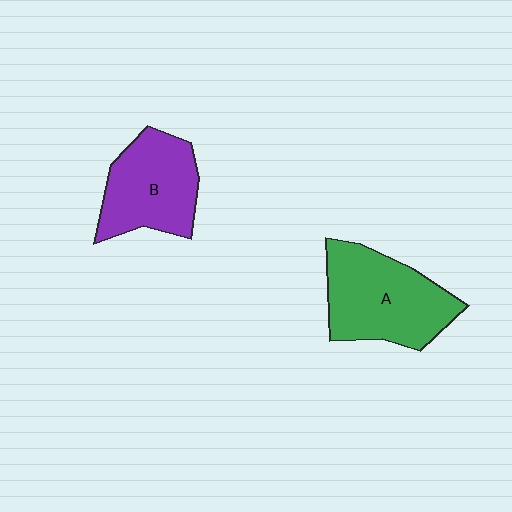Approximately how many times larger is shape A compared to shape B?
Approximately 1.2 times.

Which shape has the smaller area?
Shape B (purple).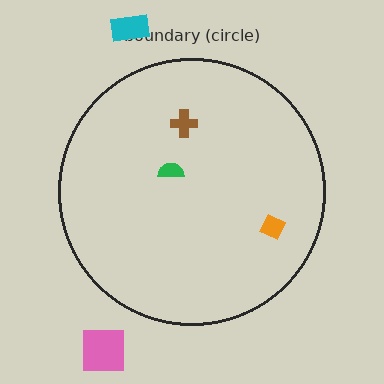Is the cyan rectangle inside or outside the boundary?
Outside.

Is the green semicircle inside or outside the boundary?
Inside.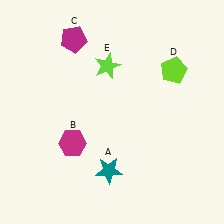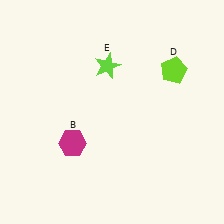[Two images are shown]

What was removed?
The teal star (A), the magenta pentagon (C) were removed in Image 2.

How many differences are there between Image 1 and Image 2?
There are 2 differences between the two images.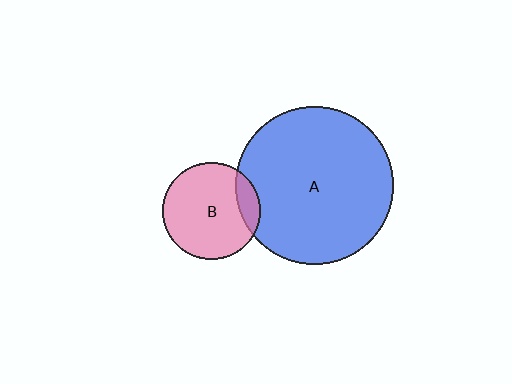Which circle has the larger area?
Circle A (blue).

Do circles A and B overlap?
Yes.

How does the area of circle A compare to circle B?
Approximately 2.6 times.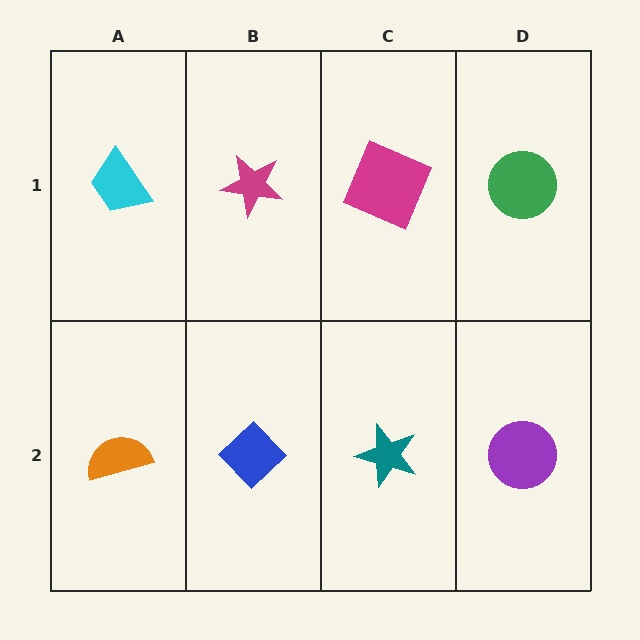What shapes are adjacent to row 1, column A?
An orange semicircle (row 2, column A), a magenta star (row 1, column B).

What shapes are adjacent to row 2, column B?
A magenta star (row 1, column B), an orange semicircle (row 2, column A), a teal star (row 2, column C).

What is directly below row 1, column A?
An orange semicircle.